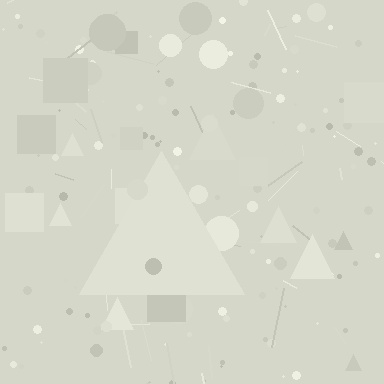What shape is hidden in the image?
A triangle is hidden in the image.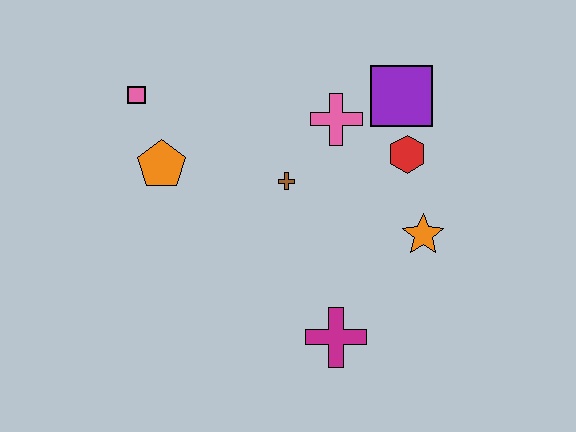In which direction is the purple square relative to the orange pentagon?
The purple square is to the right of the orange pentagon.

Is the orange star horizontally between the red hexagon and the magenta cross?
No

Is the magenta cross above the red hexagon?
No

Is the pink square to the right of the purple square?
No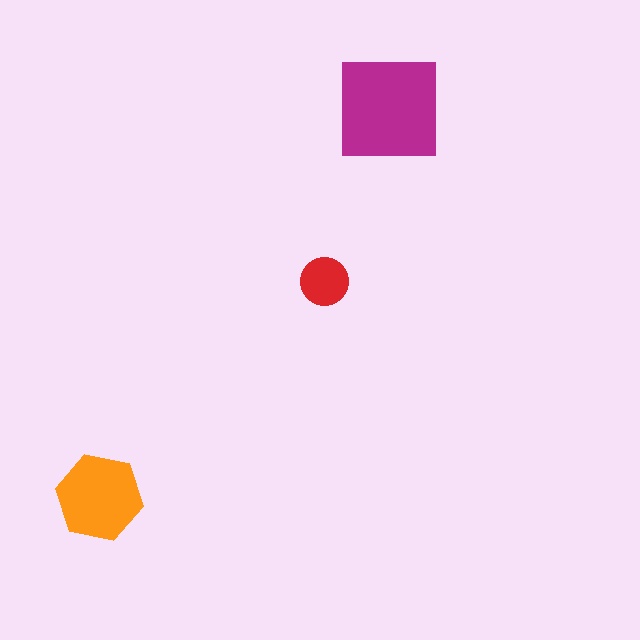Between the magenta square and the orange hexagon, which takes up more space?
The magenta square.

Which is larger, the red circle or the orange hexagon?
The orange hexagon.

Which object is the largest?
The magenta square.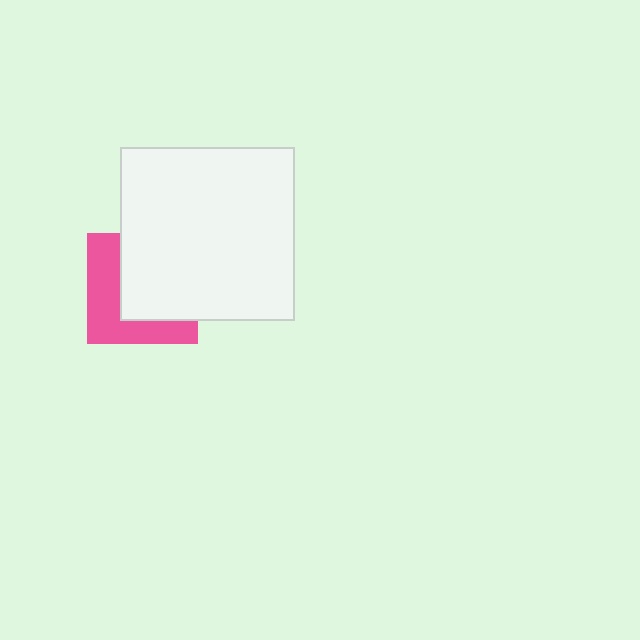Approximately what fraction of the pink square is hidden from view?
Roughly 57% of the pink square is hidden behind the white square.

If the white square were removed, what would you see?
You would see the complete pink square.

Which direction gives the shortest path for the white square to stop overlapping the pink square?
Moving toward the upper-right gives the shortest separation.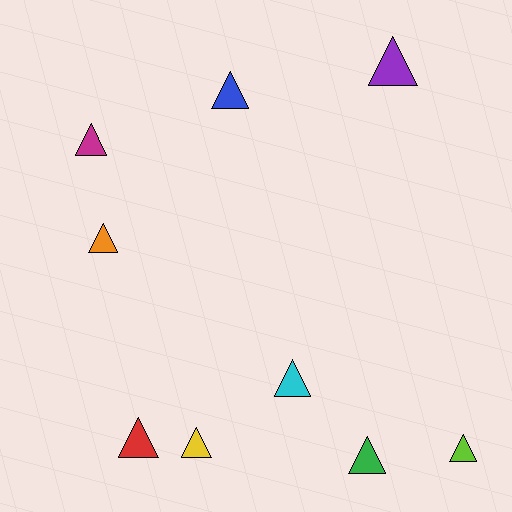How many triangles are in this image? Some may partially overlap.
There are 9 triangles.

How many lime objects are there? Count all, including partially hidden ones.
There is 1 lime object.